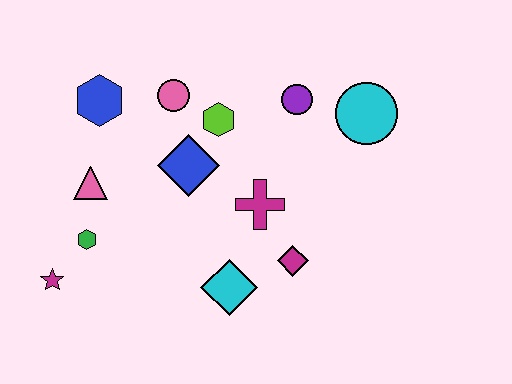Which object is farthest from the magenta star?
The cyan circle is farthest from the magenta star.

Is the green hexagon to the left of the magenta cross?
Yes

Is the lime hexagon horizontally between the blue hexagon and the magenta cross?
Yes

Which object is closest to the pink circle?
The lime hexagon is closest to the pink circle.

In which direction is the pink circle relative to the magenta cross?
The pink circle is above the magenta cross.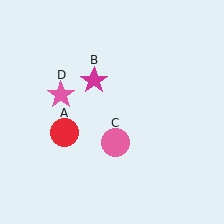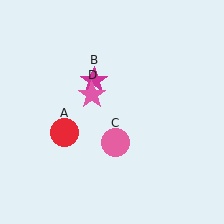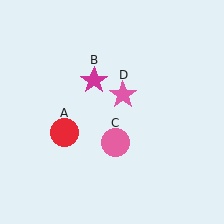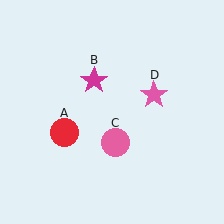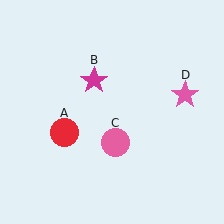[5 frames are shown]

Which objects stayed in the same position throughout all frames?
Red circle (object A) and magenta star (object B) and pink circle (object C) remained stationary.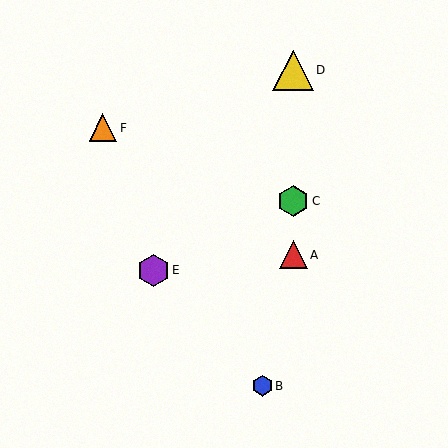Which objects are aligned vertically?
Objects A, C, D are aligned vertically.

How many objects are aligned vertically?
3 objects (A, C, D) are aligned vertically.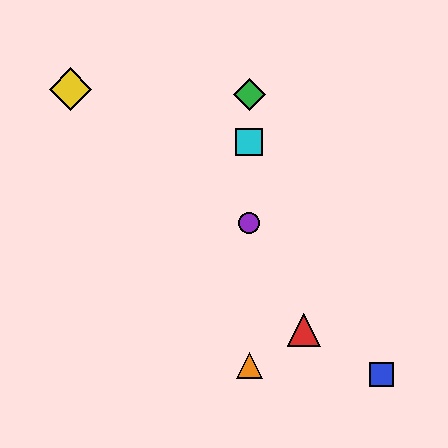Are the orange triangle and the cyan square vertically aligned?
Yes, both are at x≈249.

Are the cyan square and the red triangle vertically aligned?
No, the cyan square is at x≈249 and the red triangle is at x≈304.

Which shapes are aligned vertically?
The green diamond, the purple circle, the orange triangle, the cyan square are aligned vertically.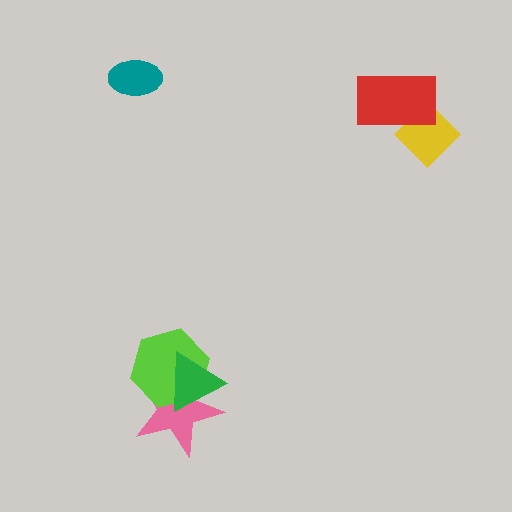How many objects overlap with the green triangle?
2 objects overlap with the green triangle.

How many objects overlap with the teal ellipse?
0 objects overlap with the teal ellipse.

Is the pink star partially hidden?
Yes, it is partially covered by another shape.